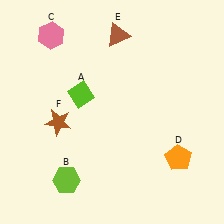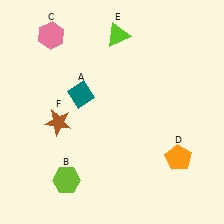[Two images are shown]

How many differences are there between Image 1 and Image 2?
There are 2 differences between the two images.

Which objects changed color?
A changed from lime to teal. E changed from brown to lime.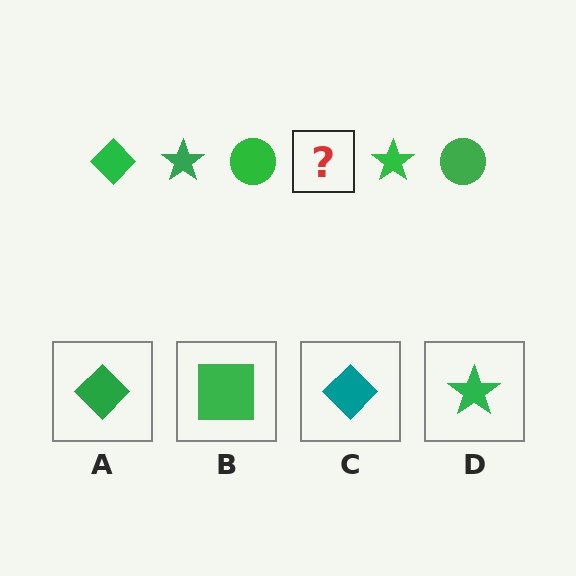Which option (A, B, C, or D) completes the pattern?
A.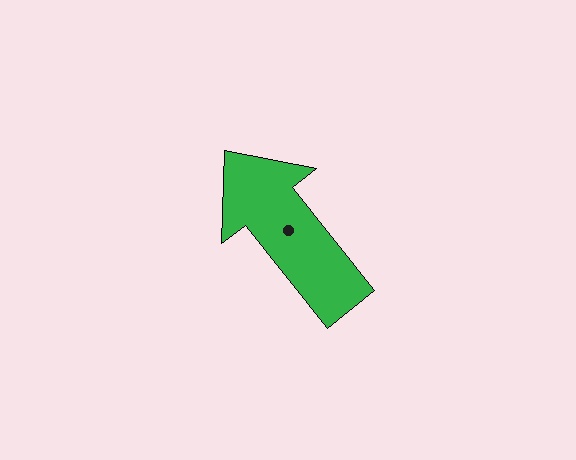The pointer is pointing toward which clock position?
Roughly 11 o'clock.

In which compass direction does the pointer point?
Northwest.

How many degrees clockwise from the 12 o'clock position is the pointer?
Approximately 322 degrees.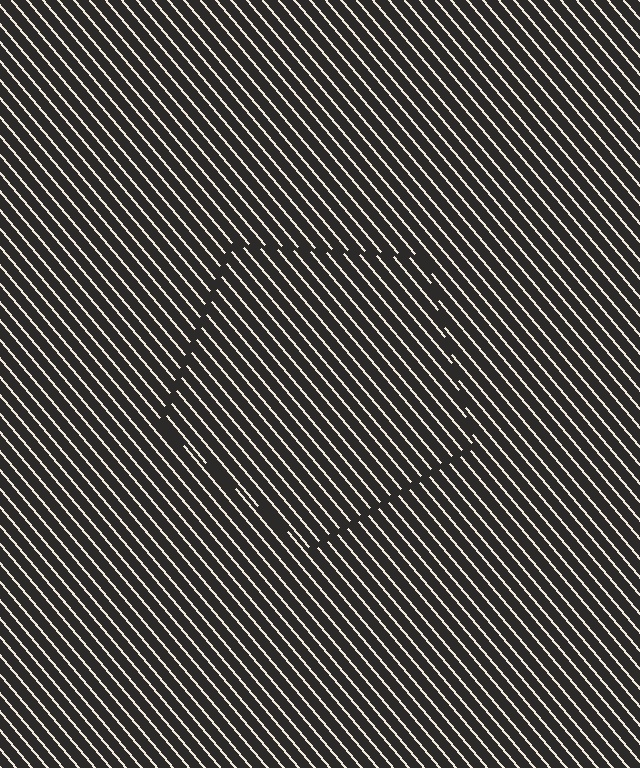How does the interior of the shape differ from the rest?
The interior of the shape contains the same grating, shifted by half a period — the contour is defined by the phase discontinuity where line-ends from the inner and outer gratings abut.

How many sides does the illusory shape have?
5 sides — the line-ends trace a pentagon.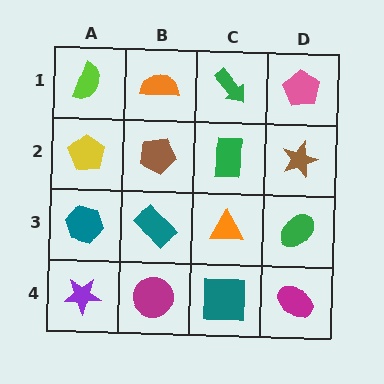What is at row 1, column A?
A lime semicircle.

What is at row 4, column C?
A teal square.